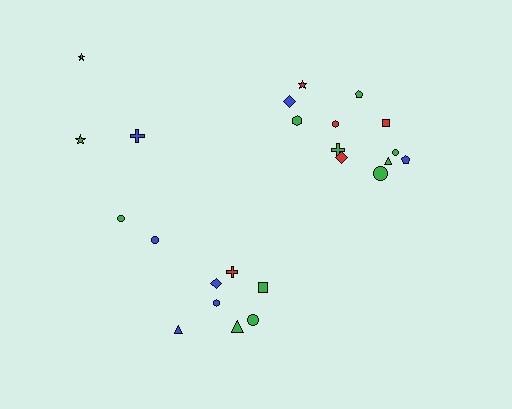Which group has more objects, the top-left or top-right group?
The top-right group.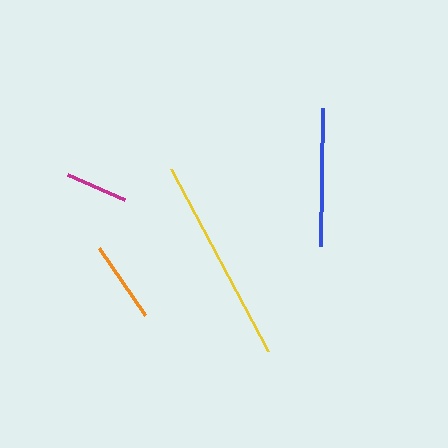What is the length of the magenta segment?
The magenta segment is approximately 62 pixels long.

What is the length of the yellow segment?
The yellow segment is approximately 207 pixels long.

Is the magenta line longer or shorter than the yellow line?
The yellow line is longer than the magenta line.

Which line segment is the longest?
The yellow line is the longest at approximately 207 pixels.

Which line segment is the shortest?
The magenta line is the shortest at approximately 62 pixels.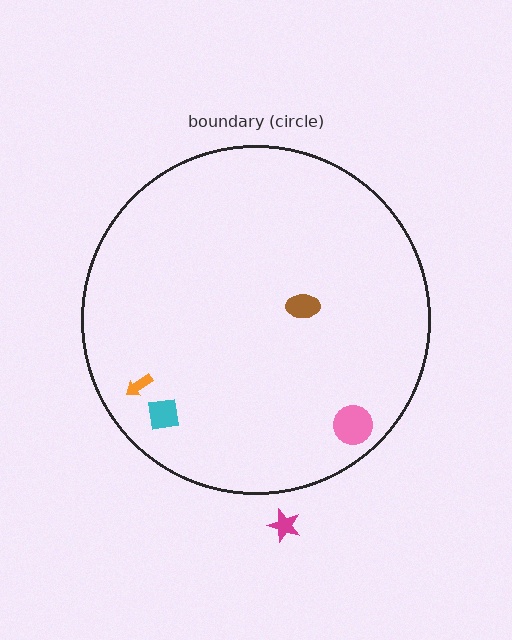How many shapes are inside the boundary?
4 inside, 1 outside.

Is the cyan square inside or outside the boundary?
Inside.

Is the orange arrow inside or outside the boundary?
Inside.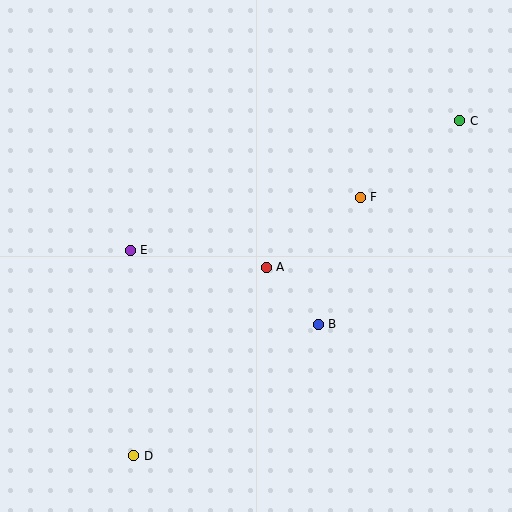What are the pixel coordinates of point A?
Point A is at (266, 267).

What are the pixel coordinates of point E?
Point E is at (130, 250).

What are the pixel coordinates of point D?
Point D is at (134, 456).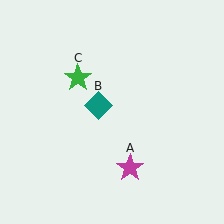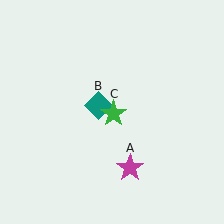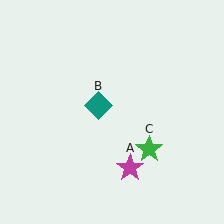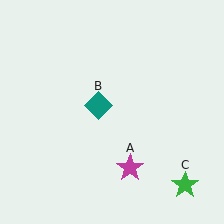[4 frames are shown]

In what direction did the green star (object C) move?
The green star (object C) moved down and to the right.